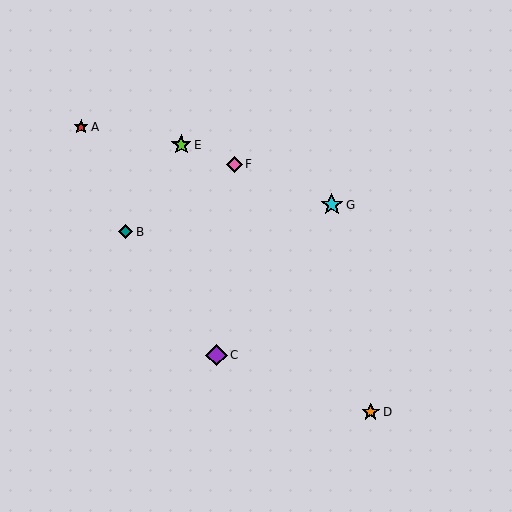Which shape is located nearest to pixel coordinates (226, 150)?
The pink diamond (labeled F) at (234, 164) is nearest to that location.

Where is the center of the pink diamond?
The center of the pink diamond is at (234, 164).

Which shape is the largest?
The cyan star (labeled G) is the largest.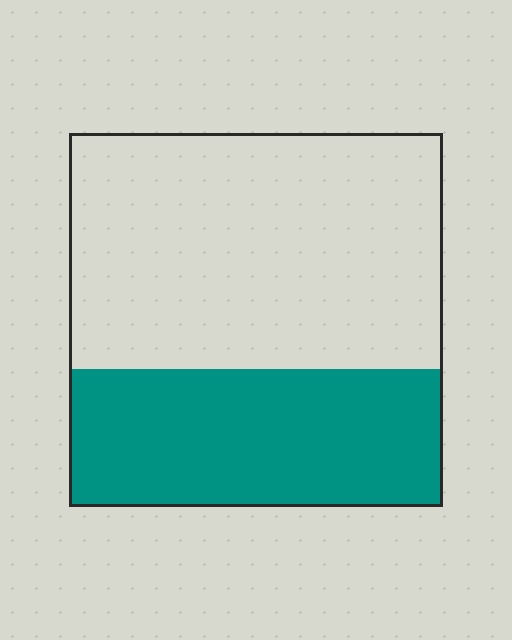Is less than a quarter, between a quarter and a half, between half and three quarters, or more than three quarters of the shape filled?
Between a quarter and a half.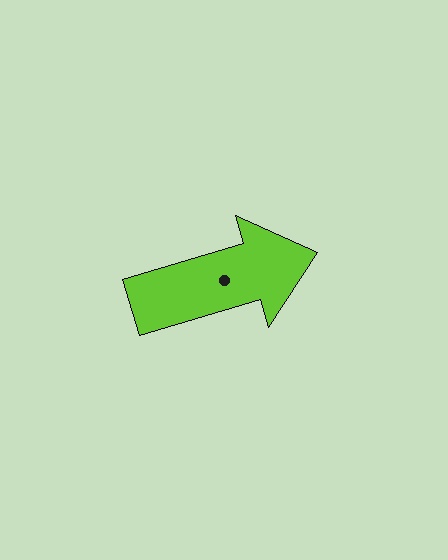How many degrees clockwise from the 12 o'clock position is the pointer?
Approximately 73 degrees.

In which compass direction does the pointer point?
East.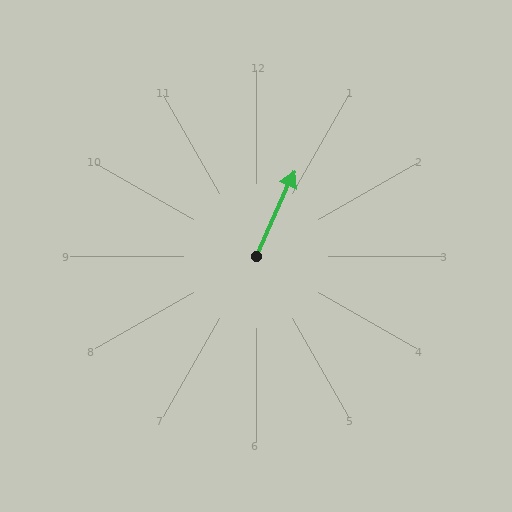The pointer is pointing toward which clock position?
Roughly 1 o'clock.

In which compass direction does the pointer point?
Northeast.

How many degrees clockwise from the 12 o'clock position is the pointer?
Approximately 24 degrees.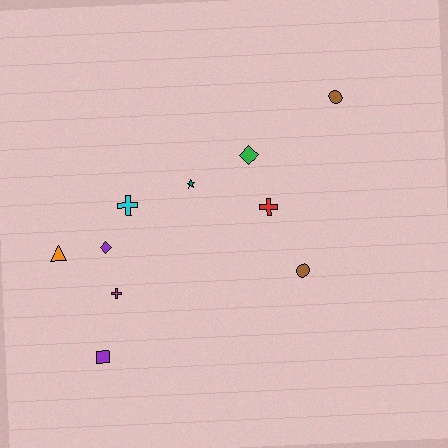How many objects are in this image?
There are 10 objects.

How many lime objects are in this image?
There are no lime objects.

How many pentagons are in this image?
There are no pentagons.